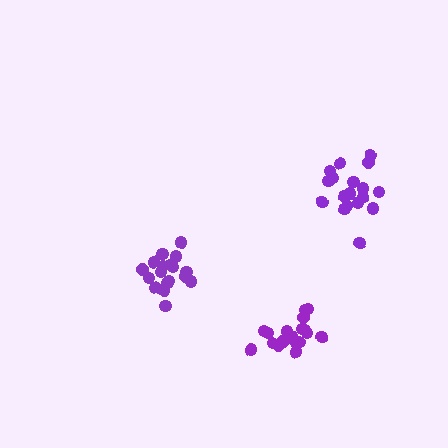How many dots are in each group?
Group 1: 18 dots, Group 2: 19 dots, Group 3: 19 dots (56 total).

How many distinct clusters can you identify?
There are 3 distinct clusters.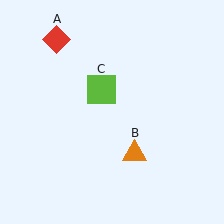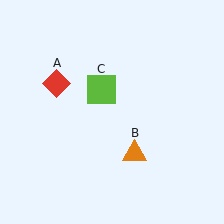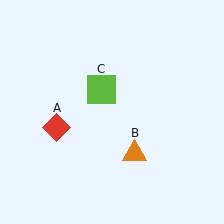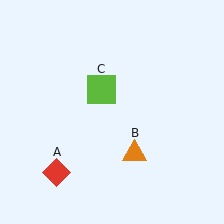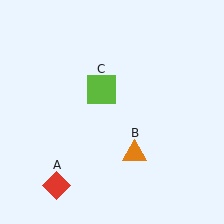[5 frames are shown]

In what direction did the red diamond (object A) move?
The red diamond (object A) moved down.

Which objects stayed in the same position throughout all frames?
Orange triangle (object B) and lime square (object C) remained stationary.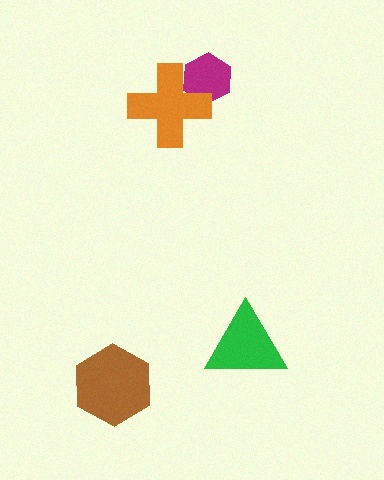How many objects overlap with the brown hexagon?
0 objects overlap with the brown hexagon.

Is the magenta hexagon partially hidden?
Yes, it is partially covered by another shape.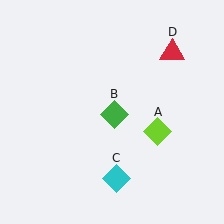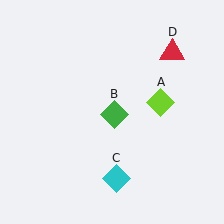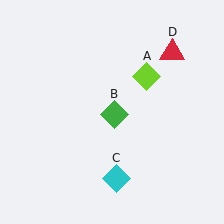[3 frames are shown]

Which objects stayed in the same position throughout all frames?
Green diamond (object B) and cyan diamond (object C) and red triangle (object D) remained stationary.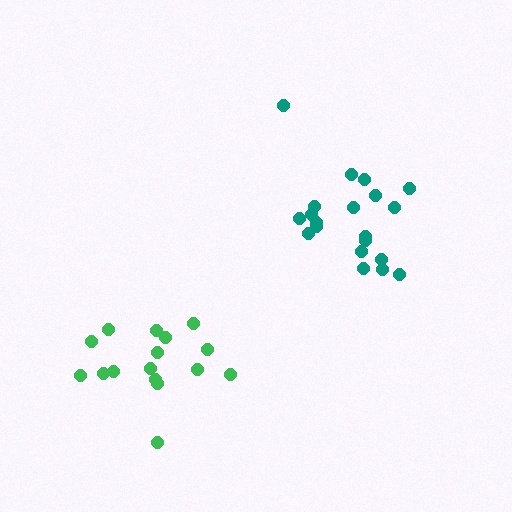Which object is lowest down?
The green cluster is bottommost.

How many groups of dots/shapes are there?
There are 2 groups.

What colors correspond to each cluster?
The clusters are colored: teal, green.